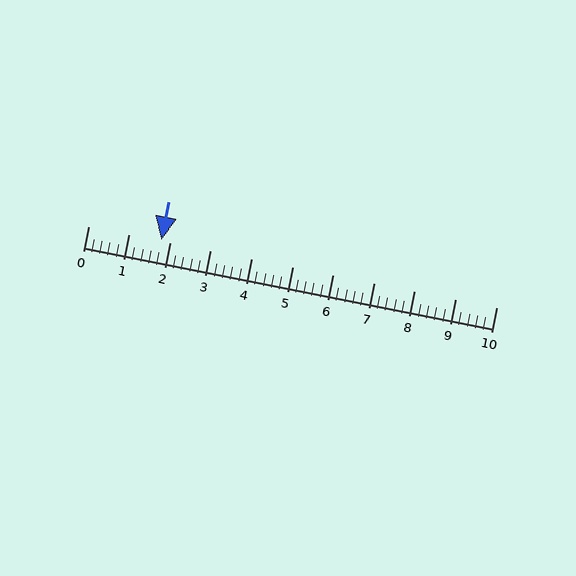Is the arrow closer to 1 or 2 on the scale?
The arrow is closer to 2.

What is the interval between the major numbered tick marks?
The major tick marks are spaced 1 units apart.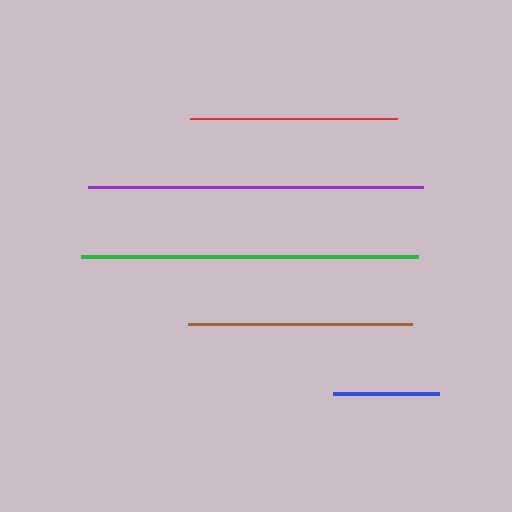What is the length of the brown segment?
The brown segment is approximately 225 pixels long.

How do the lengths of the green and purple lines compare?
The green and purple lines are approximately the same length.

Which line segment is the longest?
The green line is the longest at approximately 337 pixels.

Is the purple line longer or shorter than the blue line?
The purple line is longer than the blue line.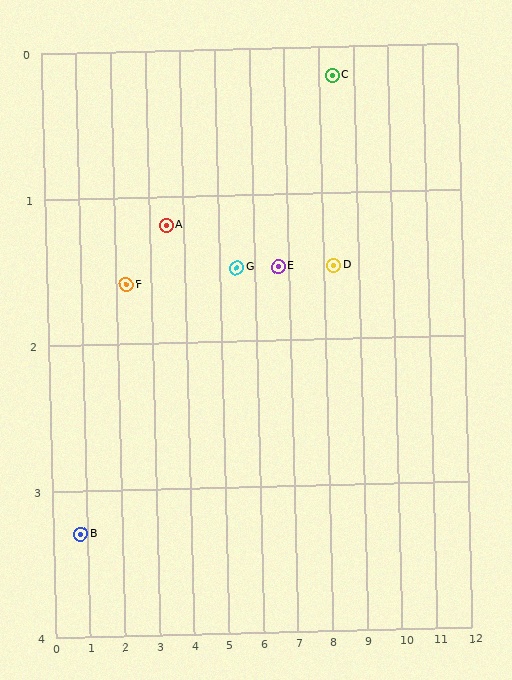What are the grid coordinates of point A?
Point A is at approximately (3.5, 1.2).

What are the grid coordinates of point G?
Point G is at approximately (5.5, 1.5).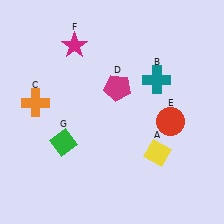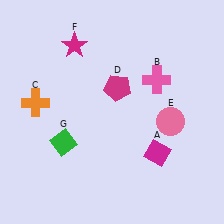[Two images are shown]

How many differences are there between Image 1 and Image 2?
There are 3 differences between the two images.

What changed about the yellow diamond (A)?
In Image 1, A is yellow. In Image 2, it changed to magenta.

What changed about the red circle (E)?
In Image 1, E is red. In Image 2, it changed to pink.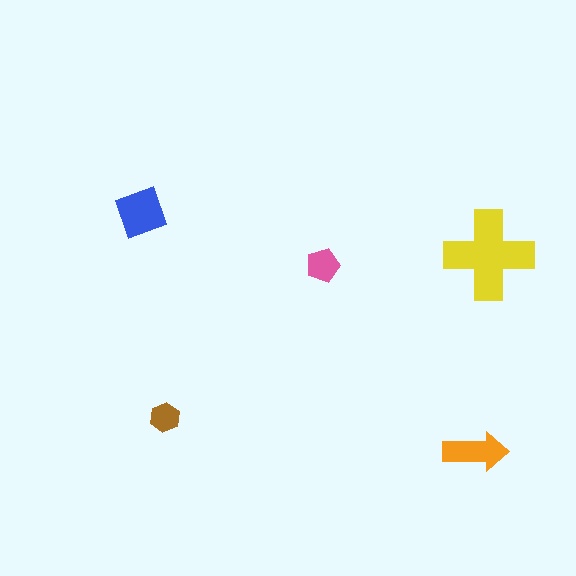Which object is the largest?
The yellow cross.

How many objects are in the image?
There are 5 objects in the image.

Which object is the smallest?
The brown hexagon.